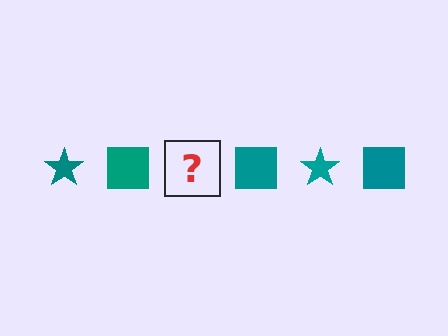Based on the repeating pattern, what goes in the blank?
The blank should be a teal star.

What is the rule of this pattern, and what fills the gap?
The rule is that the pattern cycles through star, square shapes in teal. The gap should be filled with a teal star.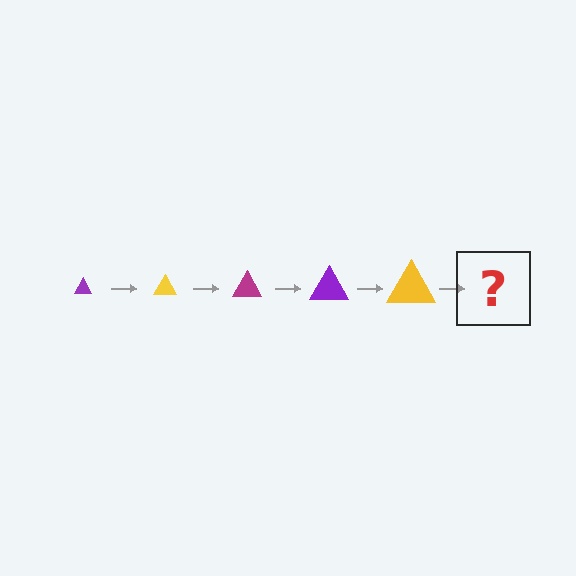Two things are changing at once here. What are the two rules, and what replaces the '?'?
The two rules are that the triangle grows larger each step and the color cycles through purple, yellow, and magenta. The '?' should be a magenta triangle, larger than the previous one.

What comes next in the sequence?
The next element should be a magenta triangle, larger than the previous one.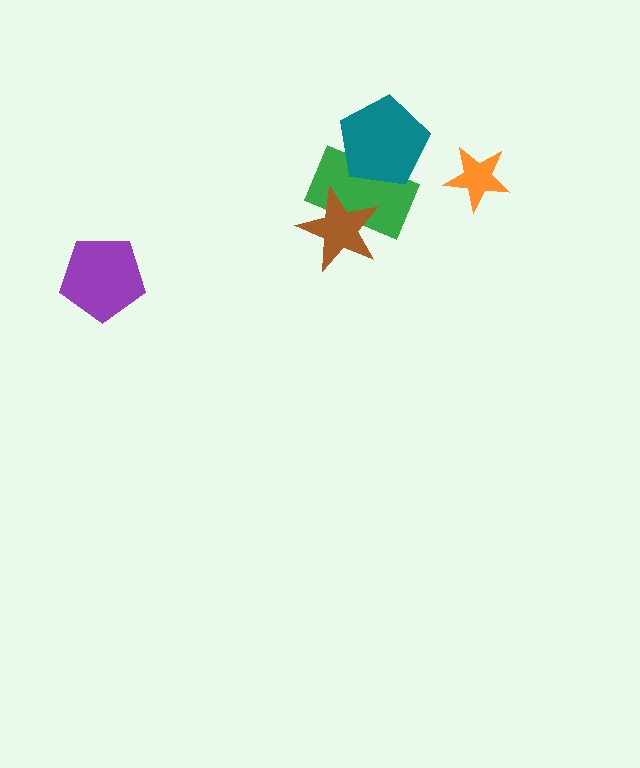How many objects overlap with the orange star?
0 objects overlap with the orange star.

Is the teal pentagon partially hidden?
No, no other shape covers it.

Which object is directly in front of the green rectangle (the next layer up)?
The teal pentagon is directly in front of the green rectangle.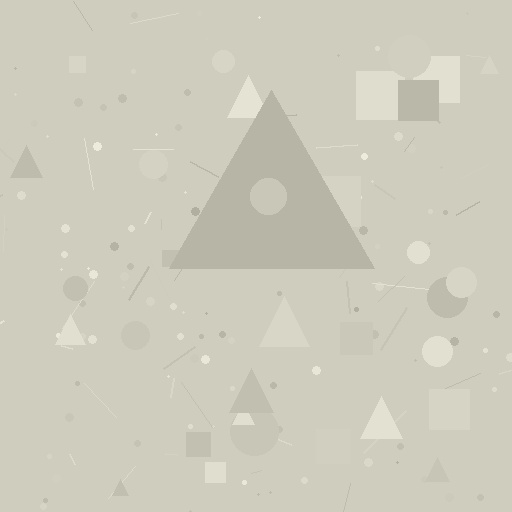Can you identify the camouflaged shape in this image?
The camouflaged shape is a triangle.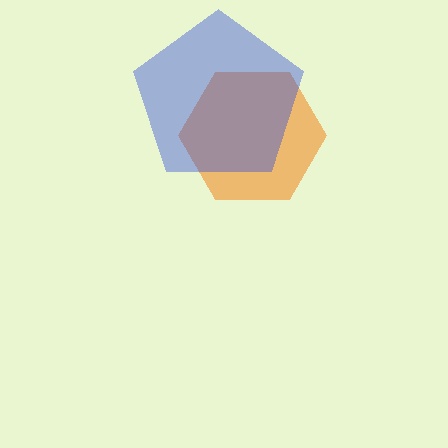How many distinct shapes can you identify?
There are 2 distinct shapes: an orange hexagon, a blue pentagon.